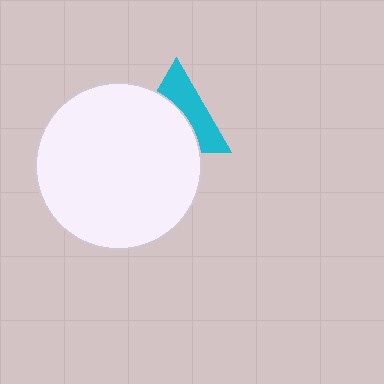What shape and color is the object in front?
The object in front is a white circle.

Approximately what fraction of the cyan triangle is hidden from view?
Roughly 55% of the cyan triangle is hidden behind the white circle.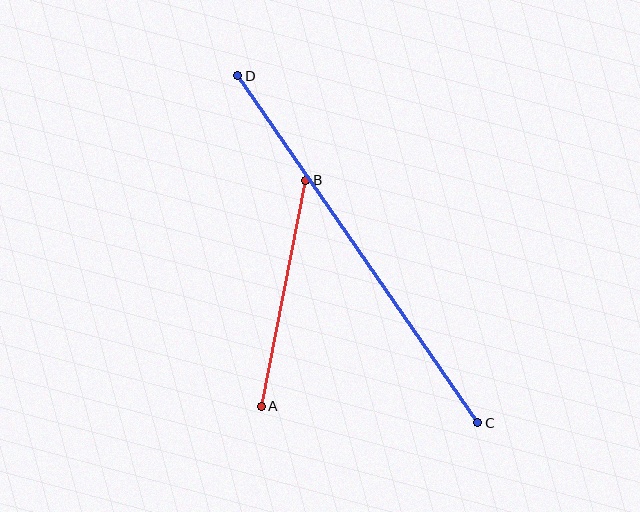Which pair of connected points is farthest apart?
Points C and D are farthest apart.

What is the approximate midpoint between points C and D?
The midpoint is at approximately (358, 249) pixels.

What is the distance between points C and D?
The distance is approximately 422 pixels.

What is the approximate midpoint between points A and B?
The midpoint is at approximately (283, 293) pixels.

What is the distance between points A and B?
The distance is approximately 230 pixels.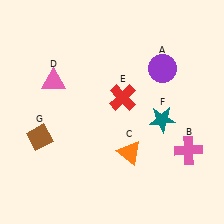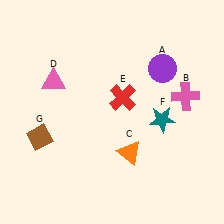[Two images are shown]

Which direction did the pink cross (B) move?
The pink cross (B) moved up.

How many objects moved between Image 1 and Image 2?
1 object moved between the two images.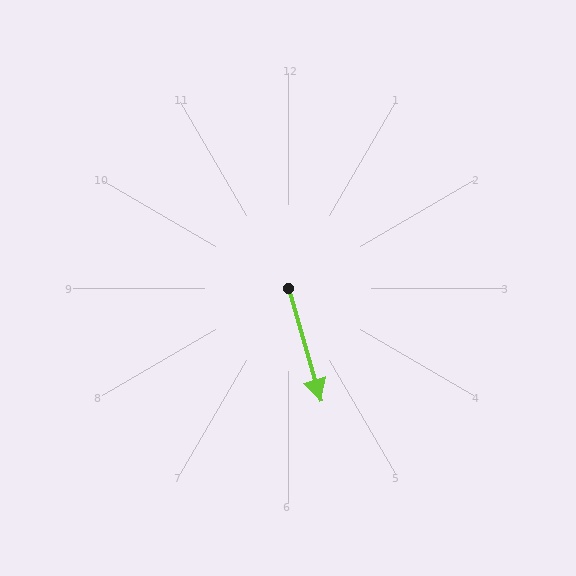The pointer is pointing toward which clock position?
Roughly 5 o'clock.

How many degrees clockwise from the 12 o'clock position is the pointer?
Approximately 164 degrees.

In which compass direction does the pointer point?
South.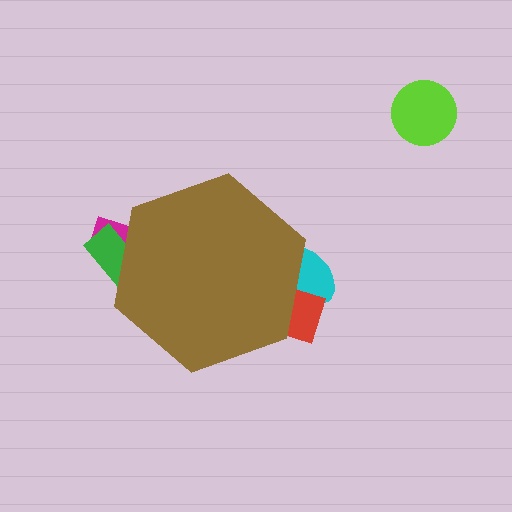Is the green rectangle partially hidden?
Yes, the green rectangle is partially hidden behind the brown hexagon.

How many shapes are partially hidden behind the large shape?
4 shapes are partially hidden.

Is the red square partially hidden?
Yes, the red square is partially hidden behind the brown hexagon.